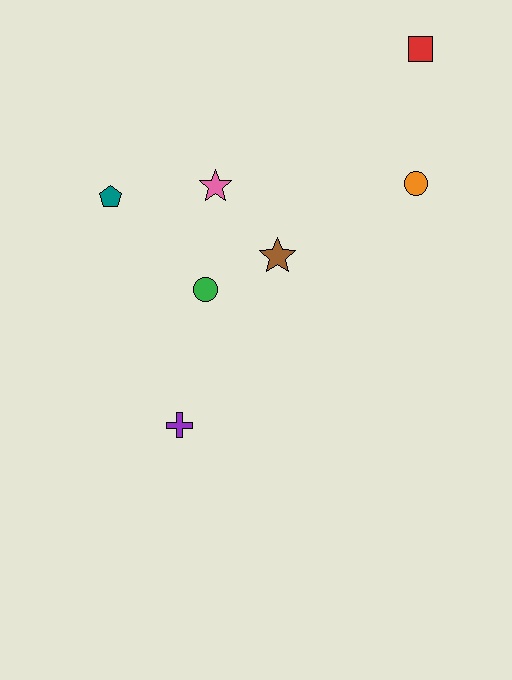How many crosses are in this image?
There is 1 cross.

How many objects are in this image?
There are 7 objects.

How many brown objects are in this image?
There is 1 brown object.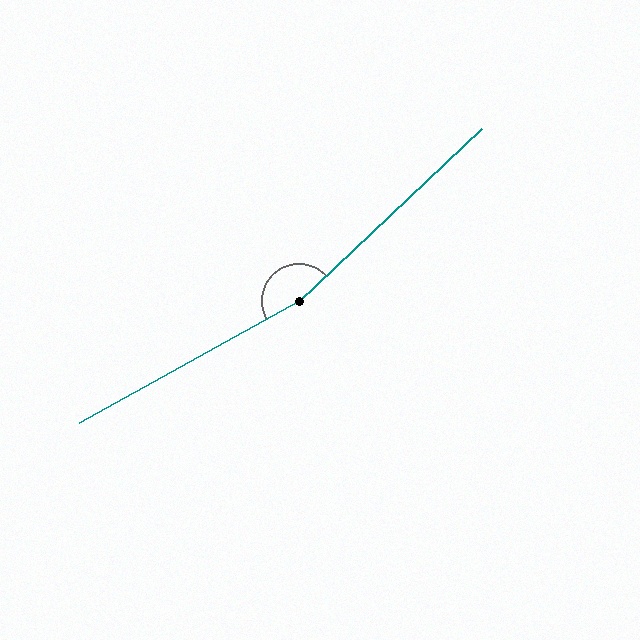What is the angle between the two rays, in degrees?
Approximately 166 degrees.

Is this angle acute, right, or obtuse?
It is obtuse.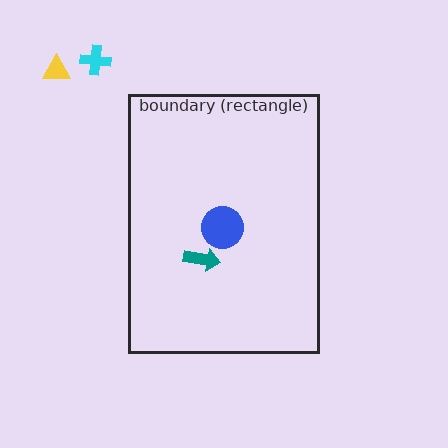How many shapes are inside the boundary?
2 inside, 2 outside.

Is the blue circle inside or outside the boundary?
Inside.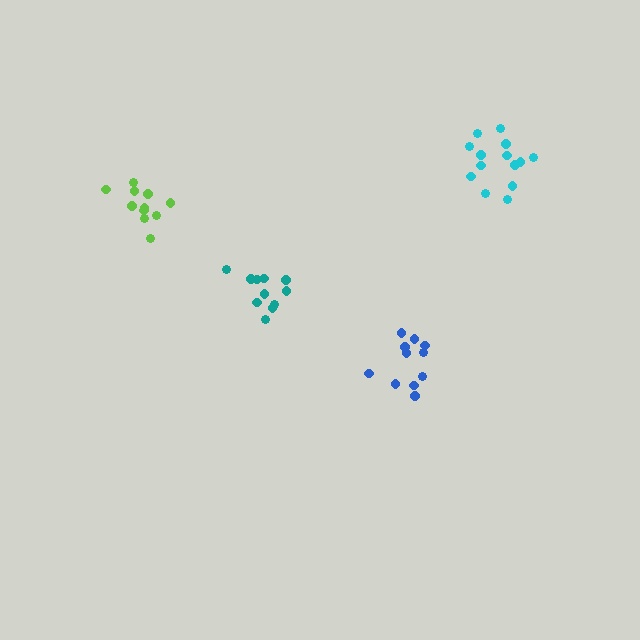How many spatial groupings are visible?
There are 4 spatial groupings.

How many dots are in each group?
Group 1: 11 dots, Group 2: 11 dots, Group 3: 11 dots, Group 4: 14 dots (47 total).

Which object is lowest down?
The blue cluster is bottommost.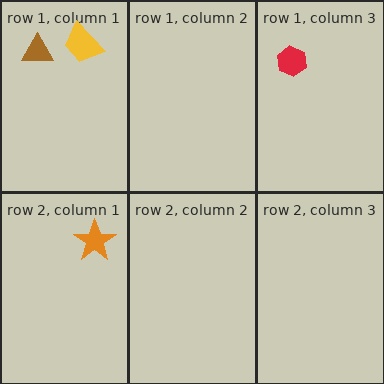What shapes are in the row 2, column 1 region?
The orange star.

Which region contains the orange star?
The row 2, column 1 region.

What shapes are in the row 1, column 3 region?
The red hexagon.